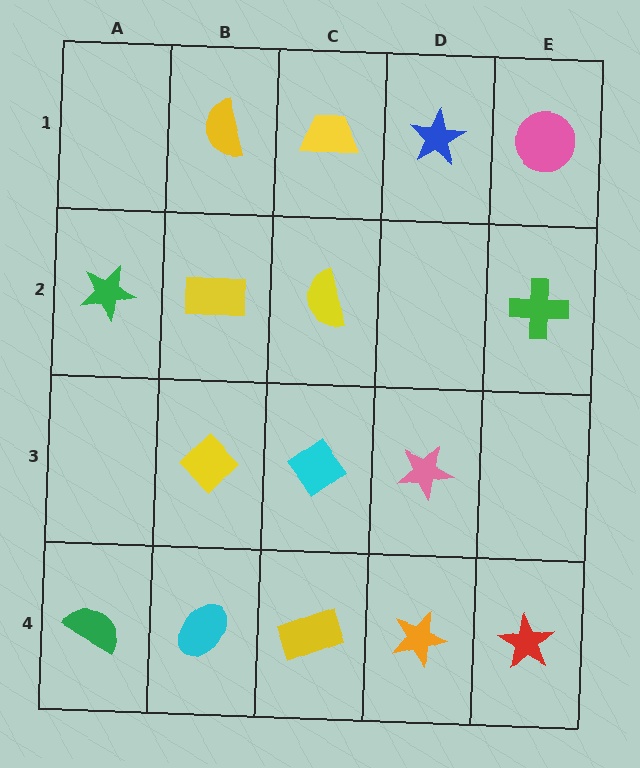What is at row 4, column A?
A green semicircle.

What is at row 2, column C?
A yellow semicircle.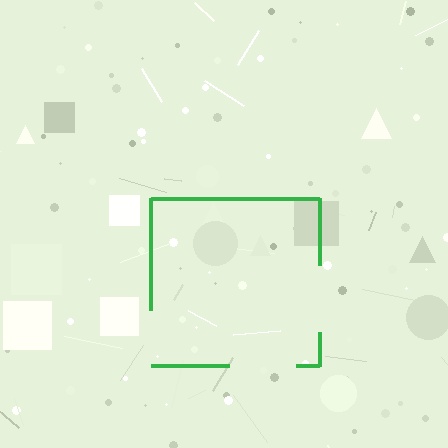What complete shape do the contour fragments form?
The contour fragments form a square.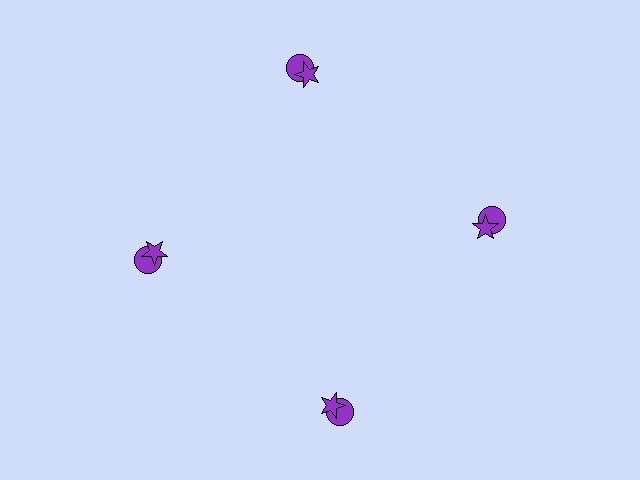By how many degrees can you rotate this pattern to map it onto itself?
The pattern maps onto itself every 90 degrees of rotation.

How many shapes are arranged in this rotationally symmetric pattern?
There are 8 shapes, arranged in 4 groups of 2.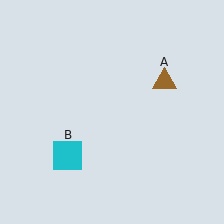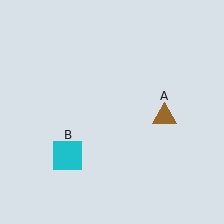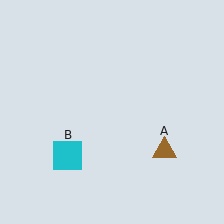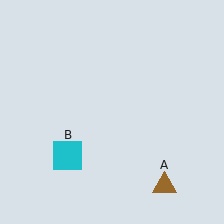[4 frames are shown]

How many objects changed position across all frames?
1 object changed position: brown triangle (object A).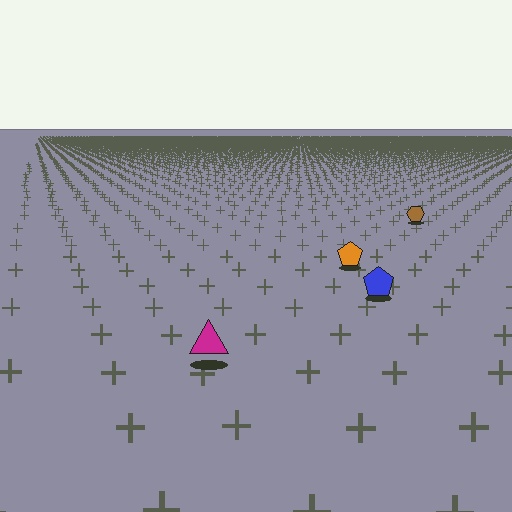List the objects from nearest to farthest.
From nearest to farthest: the magenta triangle, the blue pentagon, the orange pentagon, the brown hexagon.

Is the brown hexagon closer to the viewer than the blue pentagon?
No. The blue pentagon is closer — you can tell from the texture gradient: the ground texture is coarser near it.